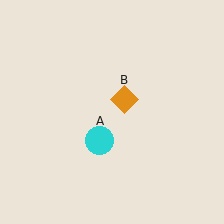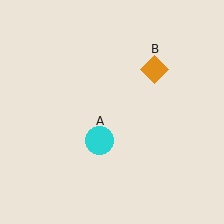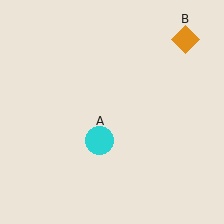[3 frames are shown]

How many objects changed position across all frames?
1 object changed position: orange diamond (object B).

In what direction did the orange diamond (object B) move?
The orange diamond (object B) moved up and to the right.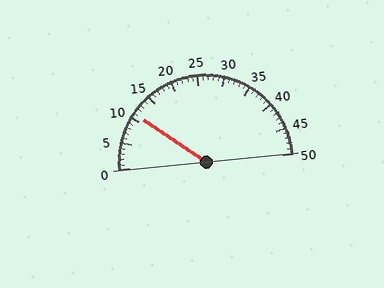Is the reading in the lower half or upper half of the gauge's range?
The reading is in the lower half of the range (0 to 50).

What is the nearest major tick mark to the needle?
The nearest major tick mark is 10.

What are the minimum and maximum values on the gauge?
The gauge ranges from 0 to 50.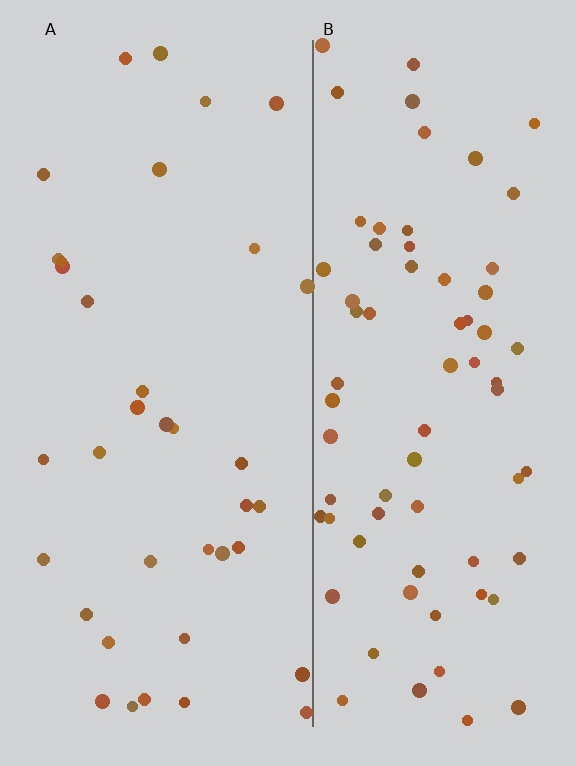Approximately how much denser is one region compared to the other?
Approximately 1.9× — region B over region A.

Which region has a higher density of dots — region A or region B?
B (the right).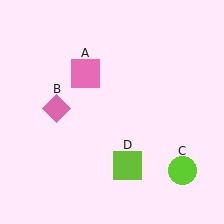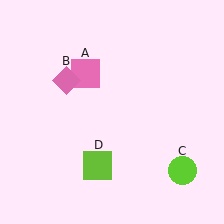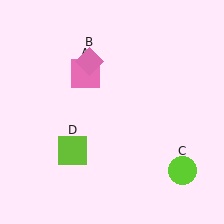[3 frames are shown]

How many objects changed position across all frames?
2 objects changed position: pink diamond (object B), lime square (object D).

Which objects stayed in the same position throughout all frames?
Pink square (object A) and lime circle (object C) remained stationary.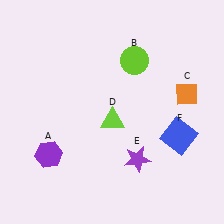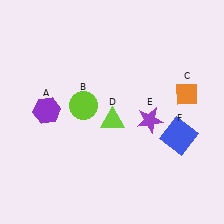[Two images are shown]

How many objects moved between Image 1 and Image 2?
3 objects moved between the two images.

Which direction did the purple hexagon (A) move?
The purple hexagon (A) moved up.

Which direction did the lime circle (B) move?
The lime circle (B) moved left.